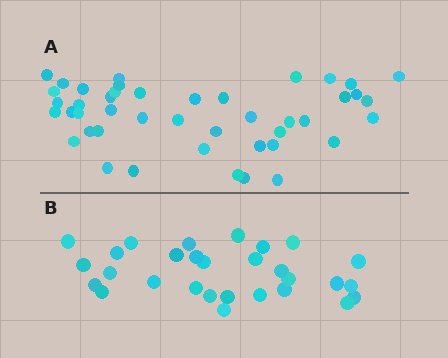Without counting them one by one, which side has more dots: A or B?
Region A (the top region) has more dots.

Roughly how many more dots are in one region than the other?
Region A has approximately 15 more dots than region B.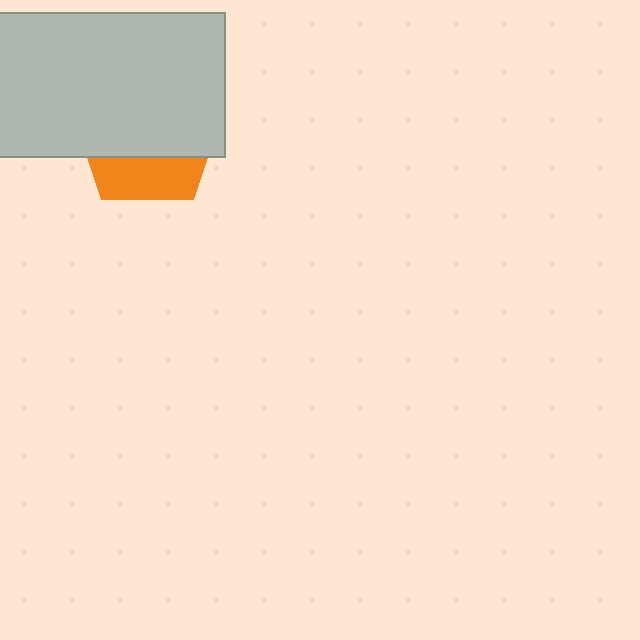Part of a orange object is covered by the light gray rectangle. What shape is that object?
It is a pentagon.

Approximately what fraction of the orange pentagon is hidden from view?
Roughly 70% of the orange pentagon is hidden behind the light gray rectangle.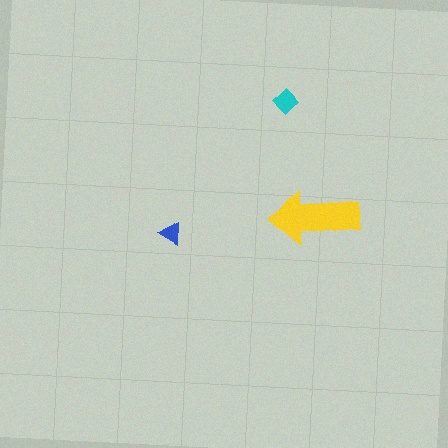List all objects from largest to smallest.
The yellow arrow, the cyan diamond, the blue triangle.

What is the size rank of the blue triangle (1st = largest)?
3rd.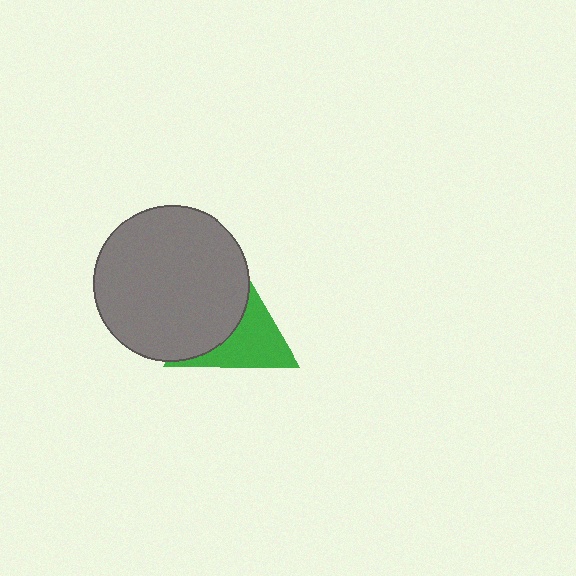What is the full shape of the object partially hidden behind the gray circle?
The partially hidden object is a green triangle.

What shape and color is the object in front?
The object in front is a gray circle.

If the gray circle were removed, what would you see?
You would see the complete green triangle.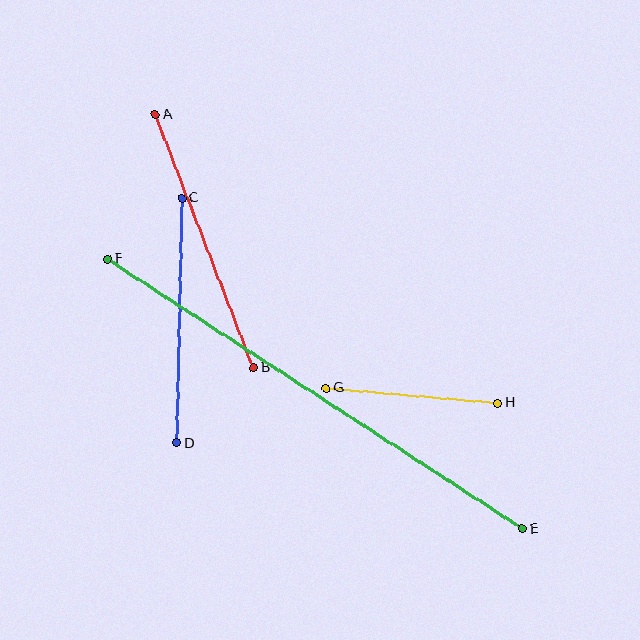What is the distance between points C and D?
The distance is approximately 245 pixels.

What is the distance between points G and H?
The distance is approximately 172 pixels.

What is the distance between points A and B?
The distance is approximately 271 pixels.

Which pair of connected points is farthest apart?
Points E and F are farthest apart.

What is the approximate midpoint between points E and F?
The midpoint is at approximately (315, 394) pixels.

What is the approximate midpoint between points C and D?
The midpoint is at approximately (180, 320) pixels.